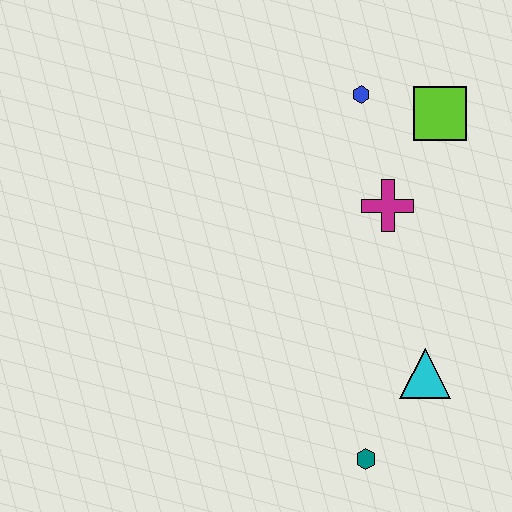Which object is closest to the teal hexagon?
The cyan triangle is closest to the teal hexagon.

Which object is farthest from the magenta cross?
The teal hexagon is farthest from the magenta cross.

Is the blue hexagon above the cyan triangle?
Yes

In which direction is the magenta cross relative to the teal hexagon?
The magenta cross is above the teal hexagon.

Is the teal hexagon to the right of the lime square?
No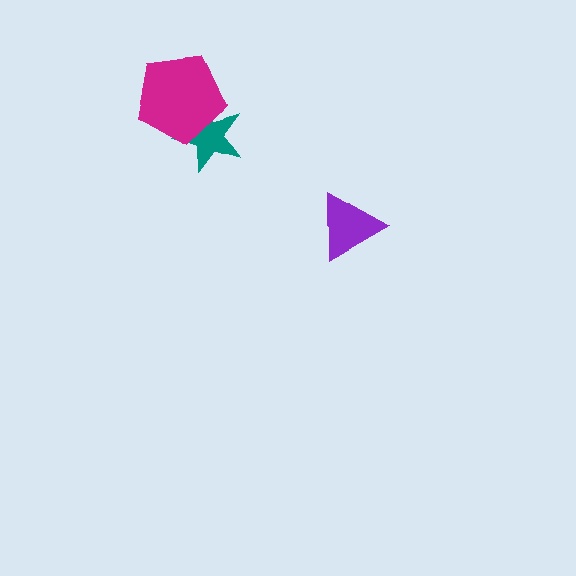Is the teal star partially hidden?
Yes, it is partially covered by another shape.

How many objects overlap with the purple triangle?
0 objects overlap with the purple triangle.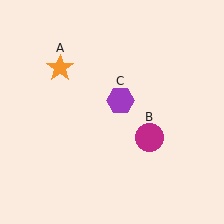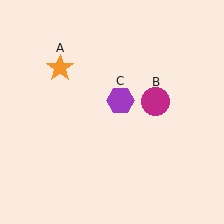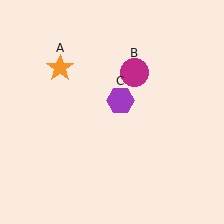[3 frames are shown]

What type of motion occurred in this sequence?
The magenta circle (object B) rotated counterclockwise around the center of the scene.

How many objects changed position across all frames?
1 object changed position: magenta circle (object B).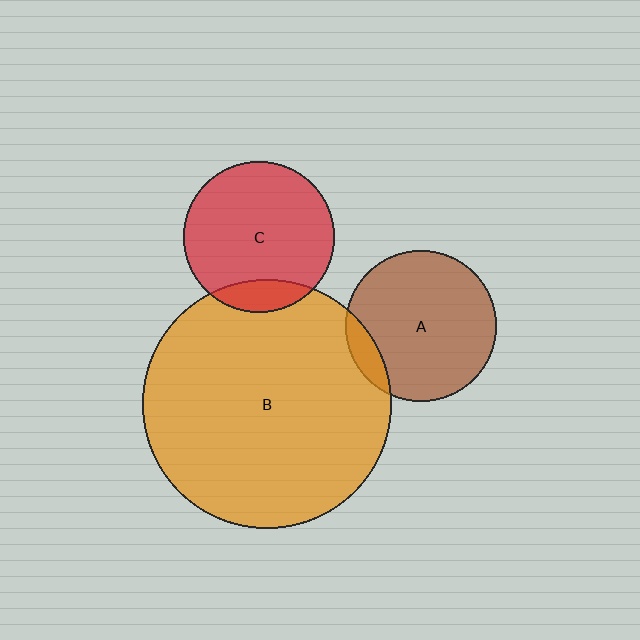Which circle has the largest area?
Circle B (orange).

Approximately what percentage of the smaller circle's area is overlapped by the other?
Approximately 15%.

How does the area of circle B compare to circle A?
Approximately 2.7 times.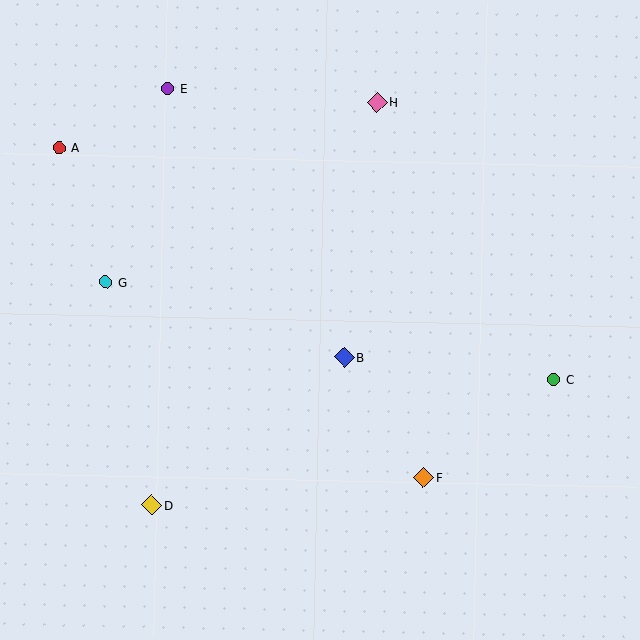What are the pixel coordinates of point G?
Point G is at (105, 282).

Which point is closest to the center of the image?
Point B at (345, 357) is closest to the center.